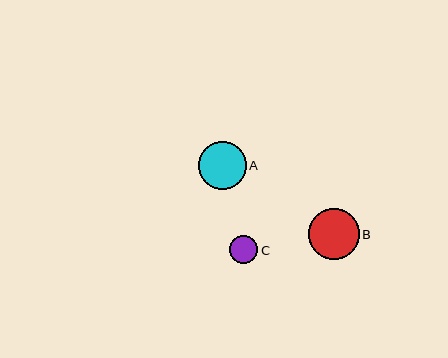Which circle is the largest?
Circle B is the largest with a size of approximately 51 pixels.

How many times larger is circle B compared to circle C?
Circle B is approximately 1.8 times the size of circle C.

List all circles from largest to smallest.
From largest to smallest: B, A, C.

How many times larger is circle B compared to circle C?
Circle B is approximately 1.8 times the size of circle C.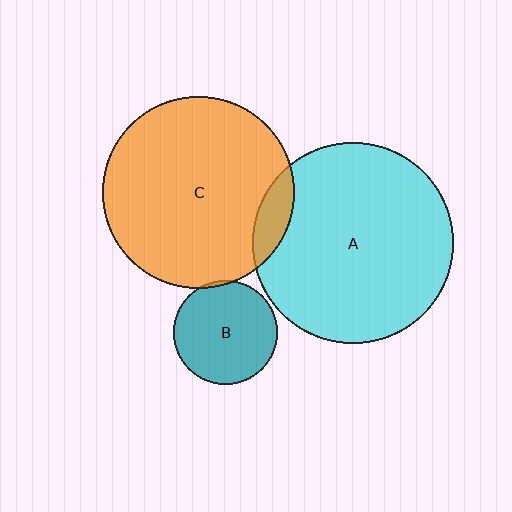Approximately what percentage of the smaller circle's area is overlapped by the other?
Approximately 10%.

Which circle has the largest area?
Circle A (cyan).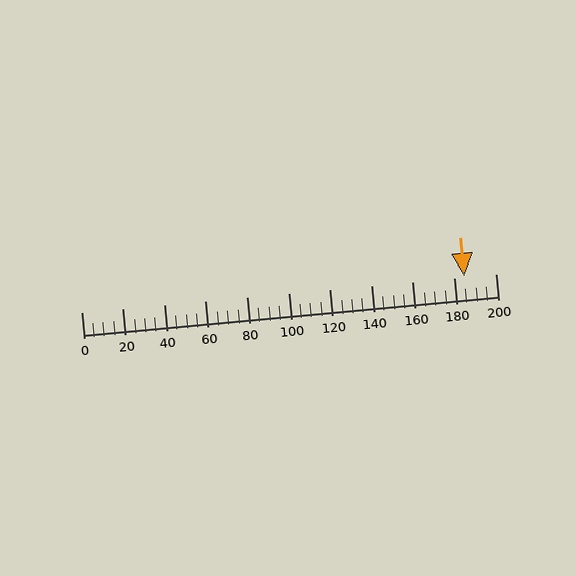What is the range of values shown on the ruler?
The ruler shows values from 0 to 200.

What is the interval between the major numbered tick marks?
The major tick marks are spaced 20 units apart.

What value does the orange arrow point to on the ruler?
The orange arrow points to approximately 185.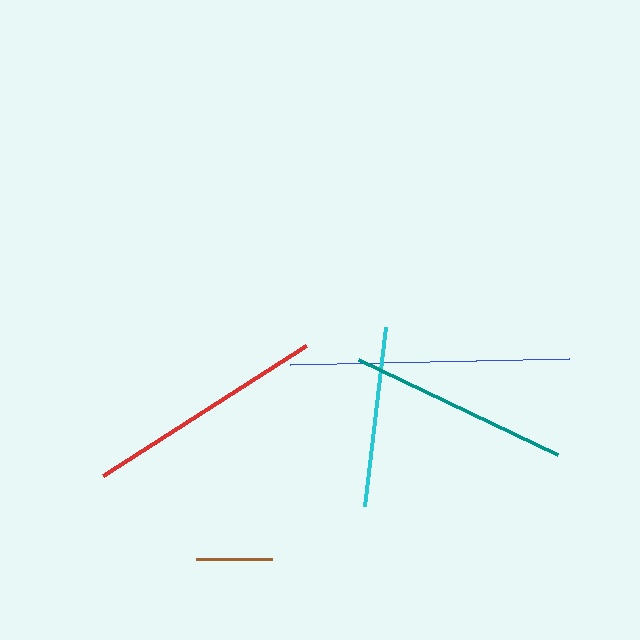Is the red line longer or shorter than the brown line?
The red line is longer than the brown line.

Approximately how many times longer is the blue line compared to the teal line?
The blue line is approximately 1.3 times the length of the teal line.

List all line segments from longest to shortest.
From longest to shortest: blue, red, teal, cyan, brown.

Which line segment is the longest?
The blue line is the longest at approximately 280 pixels.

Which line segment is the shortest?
The brown line is the shortest at approximately 76 pixels.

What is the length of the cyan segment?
The cyan segment is approximately 180 pixels long.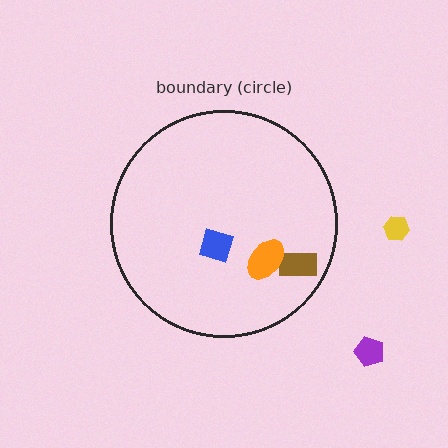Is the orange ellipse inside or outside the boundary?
Inside.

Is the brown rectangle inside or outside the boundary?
Inside.